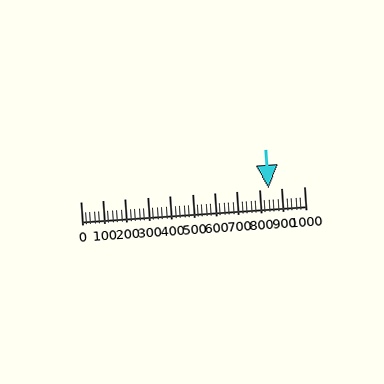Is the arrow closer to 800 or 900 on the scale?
The arrow is closer to 800.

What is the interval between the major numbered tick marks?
The major tick marks are spaced 100 units apart.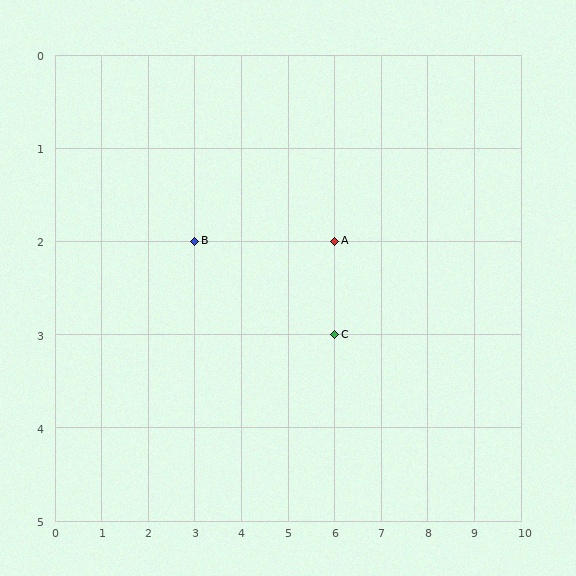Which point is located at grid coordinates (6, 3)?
Point C is at (6, 3).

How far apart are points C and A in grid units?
Points C and A are 1 row apart.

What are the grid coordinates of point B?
Point B is at grid coordinates (3, 2).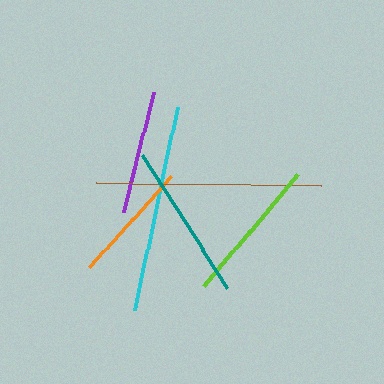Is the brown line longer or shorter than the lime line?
The brown line is longer than the lime line.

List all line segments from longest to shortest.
From longest to shortest: brown, cyan, teal, lime, purple, orange.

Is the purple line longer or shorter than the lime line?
The lime line is longer than the purple line.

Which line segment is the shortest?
The orange line is the shortest at approximately 123 pixels.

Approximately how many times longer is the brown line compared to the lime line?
The brown line is approximately 1.5 times the length of the lime line.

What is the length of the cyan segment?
The cyan segment is approximately 207 pixels long.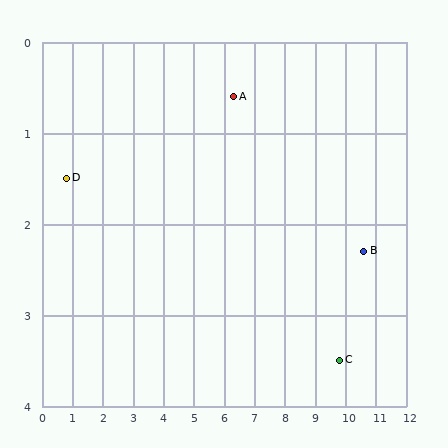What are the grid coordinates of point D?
Point D is at approximately (0.8, 1.5).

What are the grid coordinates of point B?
Point B is at approximately (10.6, 2.3).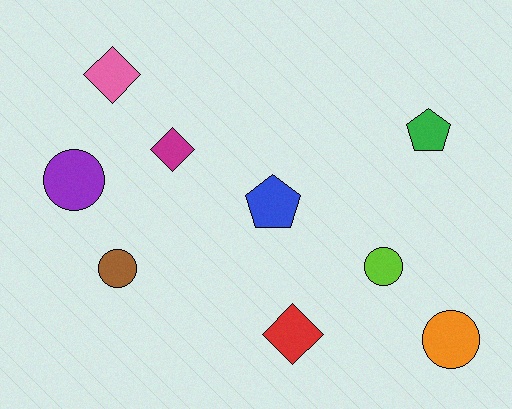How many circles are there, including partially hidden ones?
There are 4 circles.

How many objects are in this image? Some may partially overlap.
There are 9 objects.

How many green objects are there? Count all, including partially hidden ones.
There is 1 green object.